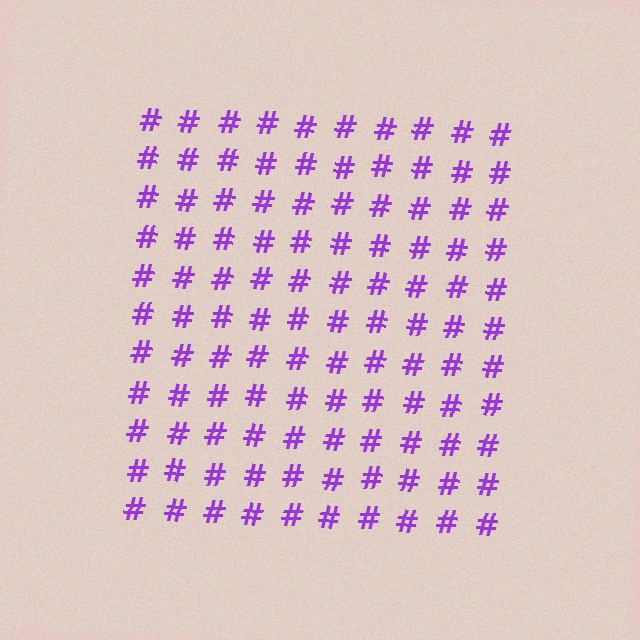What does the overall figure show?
The overall figure shows a square.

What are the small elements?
The small elements are hash symbols.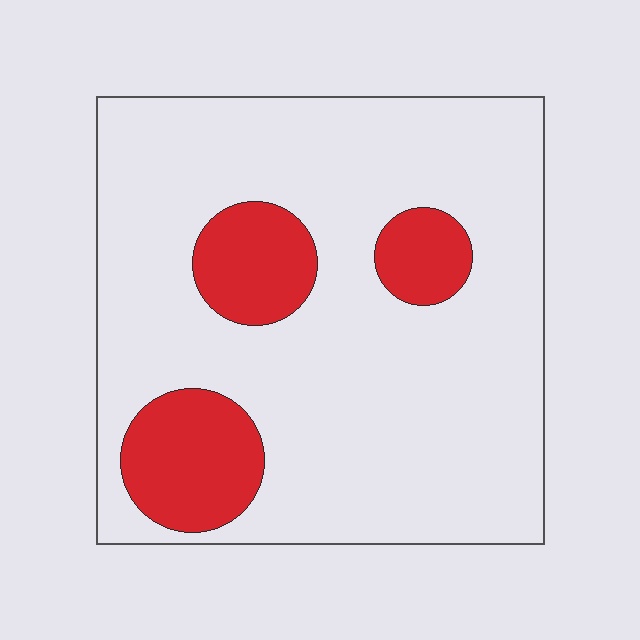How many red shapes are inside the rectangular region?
3.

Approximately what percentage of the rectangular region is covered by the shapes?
Approximately 20%.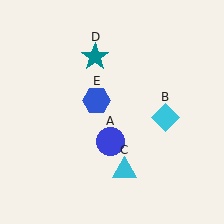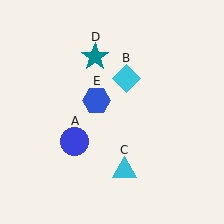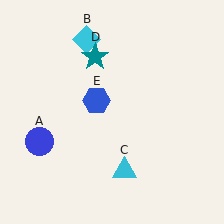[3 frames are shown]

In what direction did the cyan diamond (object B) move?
The cyan diamond (object B) moved up and to the left.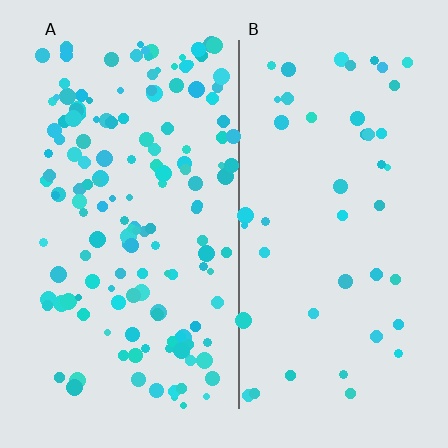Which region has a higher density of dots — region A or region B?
A (the left).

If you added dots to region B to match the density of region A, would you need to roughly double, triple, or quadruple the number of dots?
Approximately triple.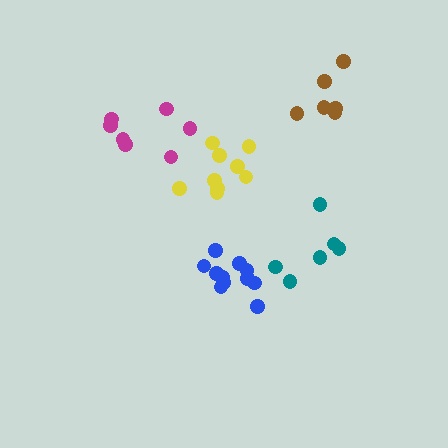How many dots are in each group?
Group 1: 7 dots, Group 2: 9 dots, Group 3: 6 dots, Group 4: 11 dots, Group 5: 6 dots (39 total).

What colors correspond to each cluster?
The clusters are colored: magenta, yellow, brown, blue, teal.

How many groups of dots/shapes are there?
There are 5 groups.